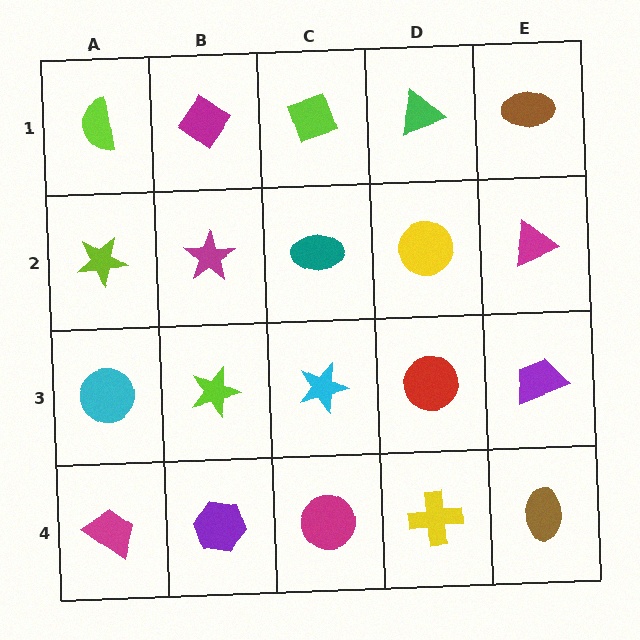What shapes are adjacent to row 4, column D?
A red circle (row 3, column D), a magenta circle (row 4, column C), a brown ellipse (row 4, column E).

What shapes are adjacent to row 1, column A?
A lime star (row 2, column A), a magenta diamond (row 1, column B).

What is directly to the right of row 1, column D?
A brown ellipse.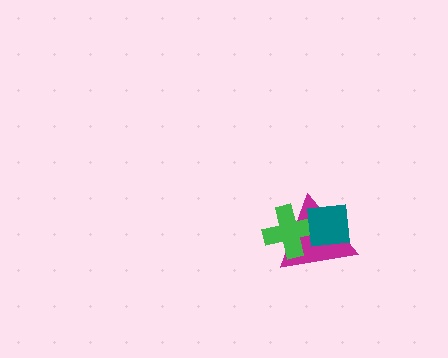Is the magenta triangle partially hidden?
Yes, it is partially covered by another shape.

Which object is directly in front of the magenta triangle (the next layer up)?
The green cross is directly in front of the magenta triangle.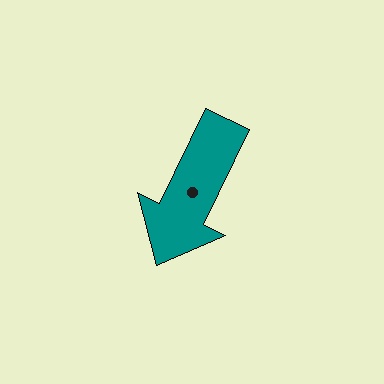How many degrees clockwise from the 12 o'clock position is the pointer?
Approximately 206 degrees.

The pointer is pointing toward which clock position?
Roughly 7 o'clock.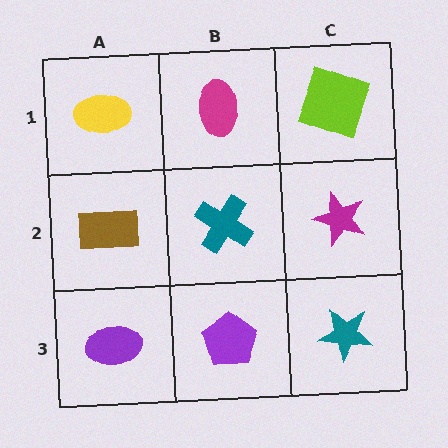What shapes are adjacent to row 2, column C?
A lime square (row 1, column C), a teal star (row 3, column C), a teal cross (row 2, column B).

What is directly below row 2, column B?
A purple pentagon.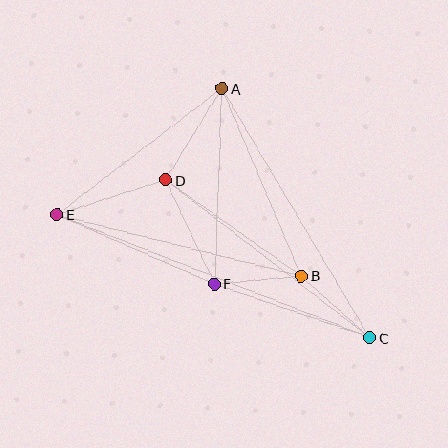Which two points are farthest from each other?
Points C and E are farthest from each other.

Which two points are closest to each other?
Points B and F are closest to each other.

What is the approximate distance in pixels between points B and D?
The distance between B and D is approximately 166 pixels.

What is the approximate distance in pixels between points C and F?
The distance between C and F is approximately 164 pixels.